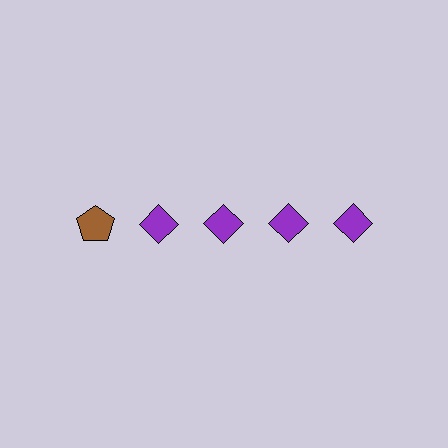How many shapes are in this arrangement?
There are 5 shapes arranged in a grid pattern.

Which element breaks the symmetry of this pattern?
The brown pentagon in the top row, leftmost column breaks the symmetry. All other shapes are purple diamonds.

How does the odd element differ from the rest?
It differs in both color (brown instead of purple) and shape (pentagon instead of diamond).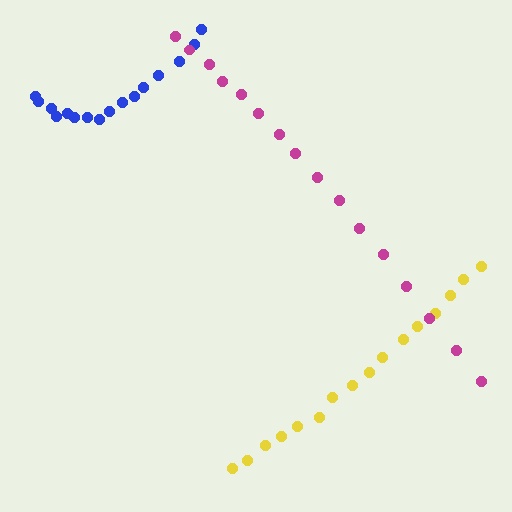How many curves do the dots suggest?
There are 3 distinct paths.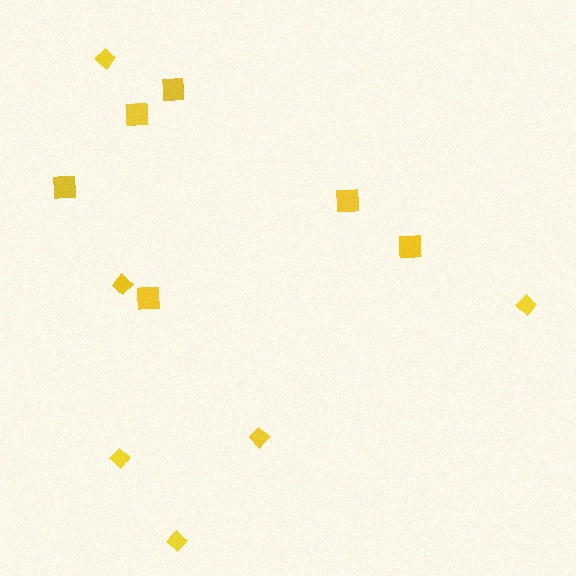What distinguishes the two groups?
There are 2 groups: one group of diamonds (6) and one group of squares (6).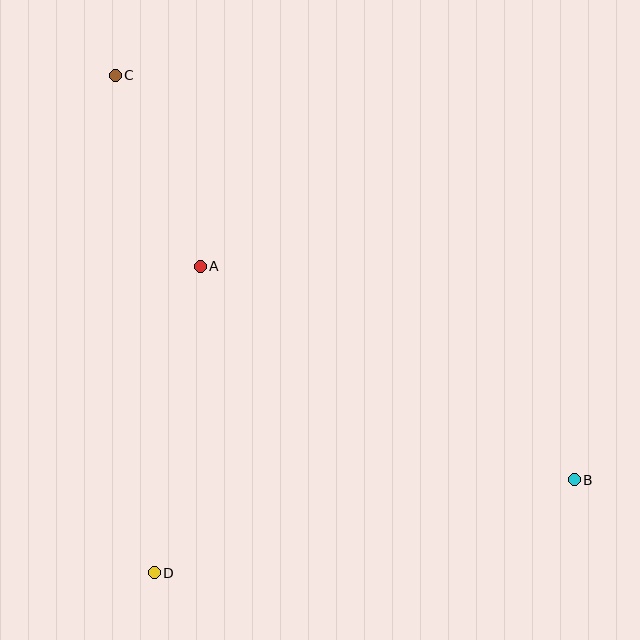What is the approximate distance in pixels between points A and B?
The distance between A and B is approximately 431 pixels.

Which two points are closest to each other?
Points A and C are closest to each other.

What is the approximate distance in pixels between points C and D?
The distance between C and D is approximately 499 pixels.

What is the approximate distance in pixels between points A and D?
The distance between A and D is approximately 310 pixels.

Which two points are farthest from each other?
Points B and C are farthest from each other.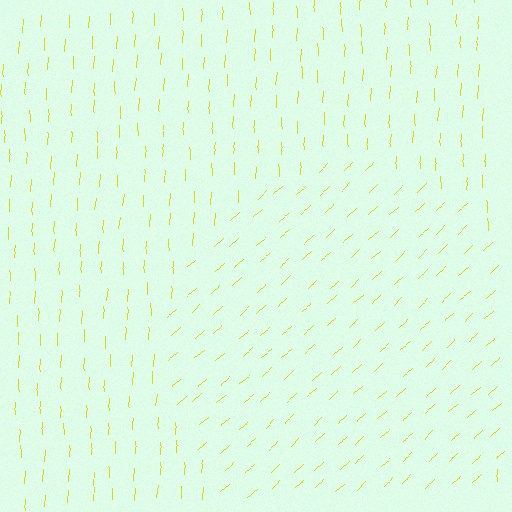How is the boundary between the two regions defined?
The boundary is defined purely by a change in line orientation (approximately 45 degrees difference). All lines are the same color and thickness.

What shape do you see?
I see a circle.